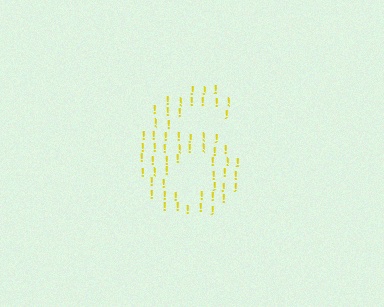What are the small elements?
The small elements are exclamation marks.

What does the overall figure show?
The overall figure shows the digit 6.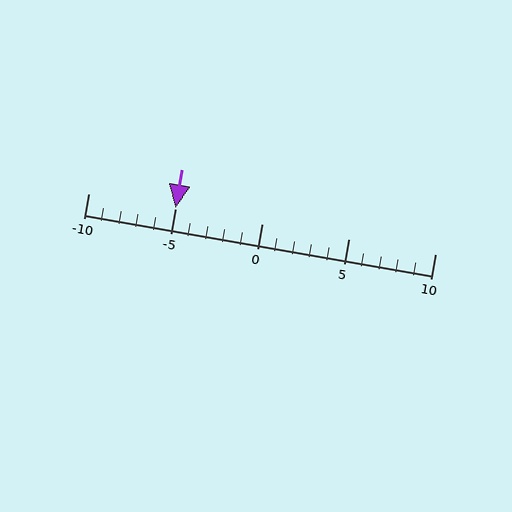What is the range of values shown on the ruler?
The ruler shows values from -10 to 10.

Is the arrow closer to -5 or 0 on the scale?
The arrow is closer to -5.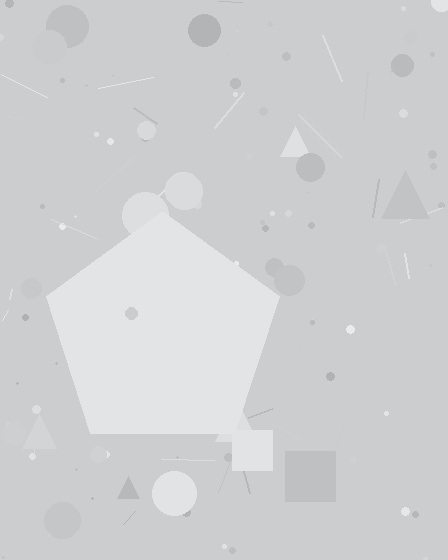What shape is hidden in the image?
A pentagon is hidden in the image.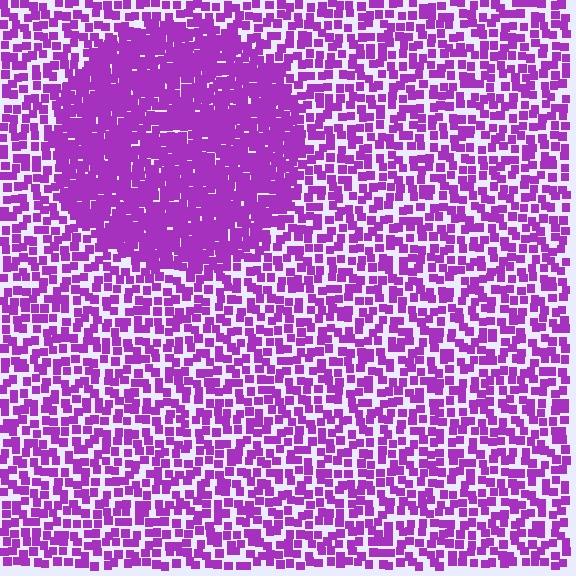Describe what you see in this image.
The image contains small purple elements arranged at two different densities. A circle-shaped region is visible where the elements are more densely packed than the surrounding area.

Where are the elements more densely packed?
The elements are more densely packed inside the circle boundary.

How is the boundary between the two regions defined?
The boundary is defined by a change in element density (approximately 2.1x ratio). All elements are the same color, size, and shape.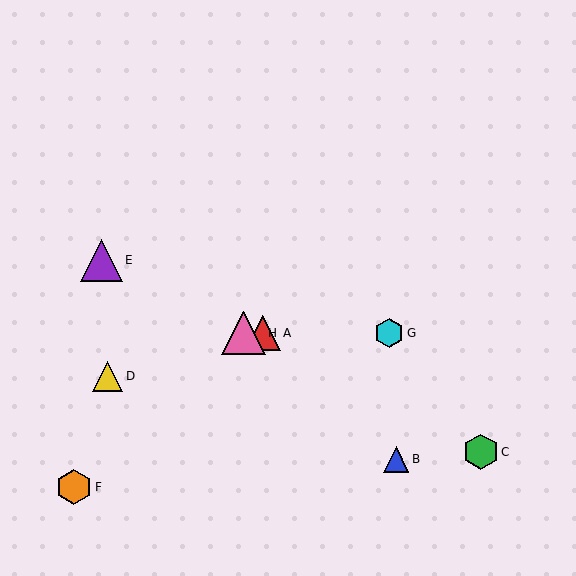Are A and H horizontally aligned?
Yes, both are at y≈333.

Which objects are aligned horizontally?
Objects A, G, H are aligned horizontally.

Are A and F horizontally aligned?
No, A is at y≈333 and F is at y≈487.